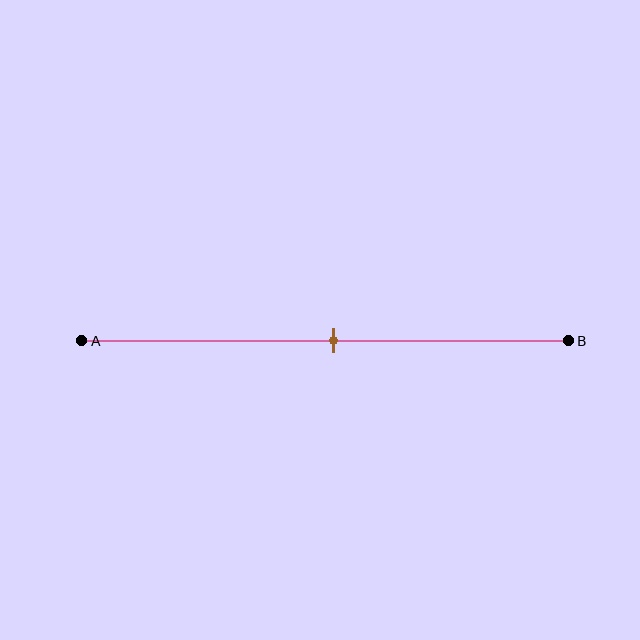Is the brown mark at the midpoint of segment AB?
Yes, the mark is approximately at the midpoint.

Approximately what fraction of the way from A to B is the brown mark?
The brown mark is approximately 50% of the way from A to B.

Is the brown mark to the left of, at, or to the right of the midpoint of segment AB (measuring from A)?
The brown mark is approximately at the midpoint of segment AB.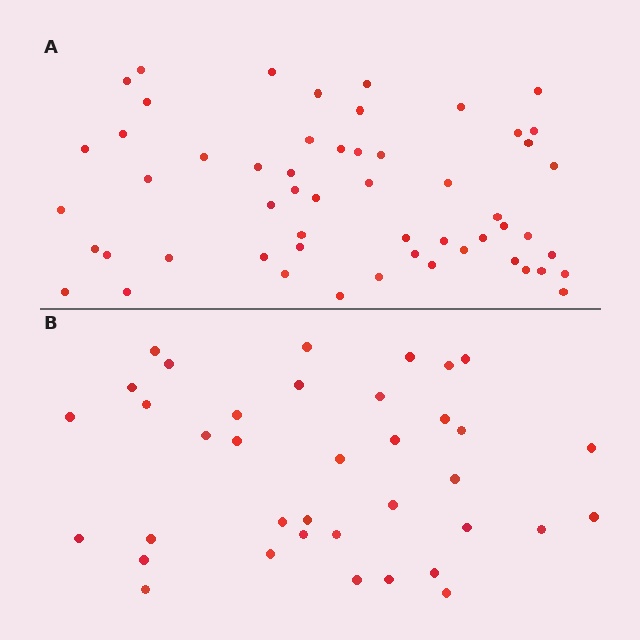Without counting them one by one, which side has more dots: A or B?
Region A (the top region) has more dots.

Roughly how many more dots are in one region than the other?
Region A has approximately 20 more dots than region B.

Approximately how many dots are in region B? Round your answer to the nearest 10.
About 40 dots. (The exact count is 37, which rounds to 40.)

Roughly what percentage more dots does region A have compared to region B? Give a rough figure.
About 50% more.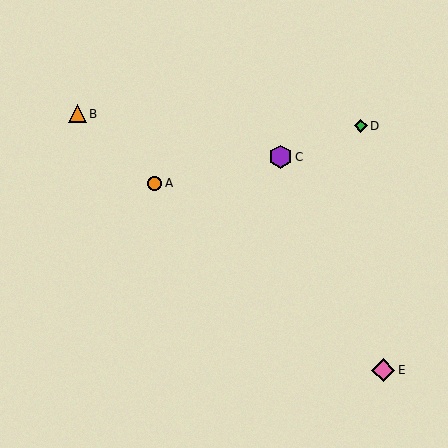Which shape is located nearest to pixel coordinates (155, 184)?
The orange circle (labeled A) at (155, 183) is nearest to that location.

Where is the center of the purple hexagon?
The center of the purple hexagon is at (280, 157).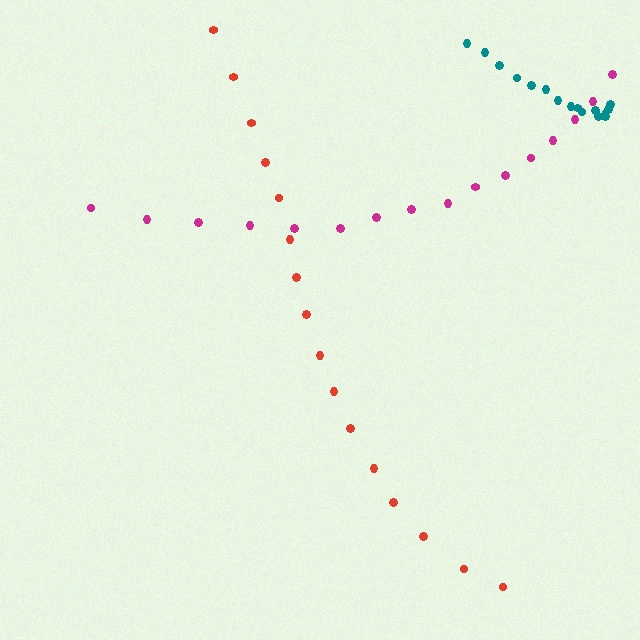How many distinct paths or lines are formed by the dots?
There are 3 distinct paths.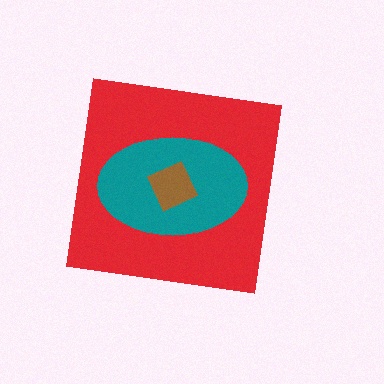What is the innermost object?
The brown square.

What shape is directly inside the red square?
The teal ellipse.